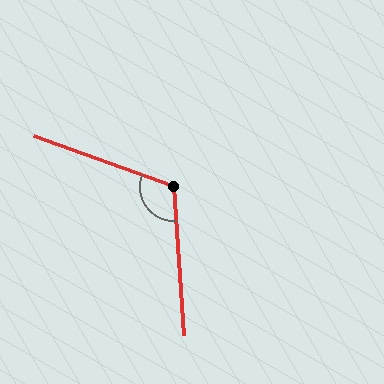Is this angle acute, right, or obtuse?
It is obtuse.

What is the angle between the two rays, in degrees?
Approximately 114 degrees.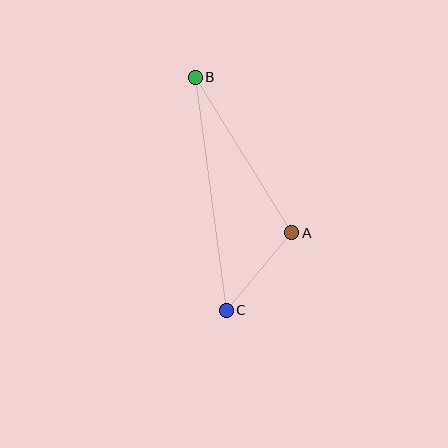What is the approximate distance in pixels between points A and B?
The distance between A and B is approximately 183 pixels.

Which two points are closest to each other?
Points A and C are closest to each other.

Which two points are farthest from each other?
Points B and C are farthest from each other.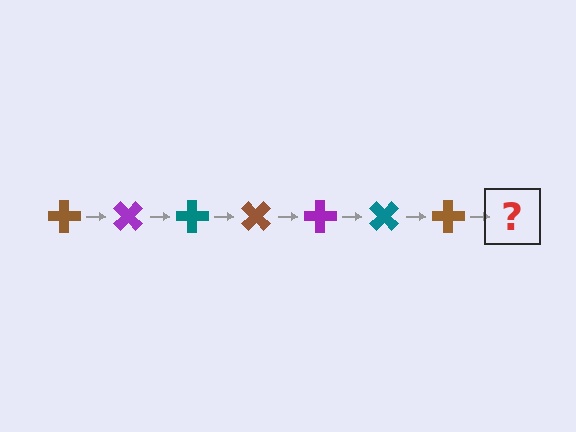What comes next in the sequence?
The next element should be a purple cross, rotated 315 degrees from the start.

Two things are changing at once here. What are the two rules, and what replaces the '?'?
The two rules are that it rotates 45 degrees each step and the color cycles through brown, purple, and teal. The '?' should be a purple cross, rotated 315 degrees from the start.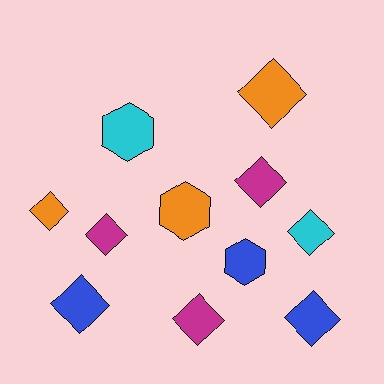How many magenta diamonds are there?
There are 3 magenta diamonds.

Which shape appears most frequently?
Diamond, with 8 objects.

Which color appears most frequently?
Blue, with 3 objects.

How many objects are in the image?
There are 11 objects.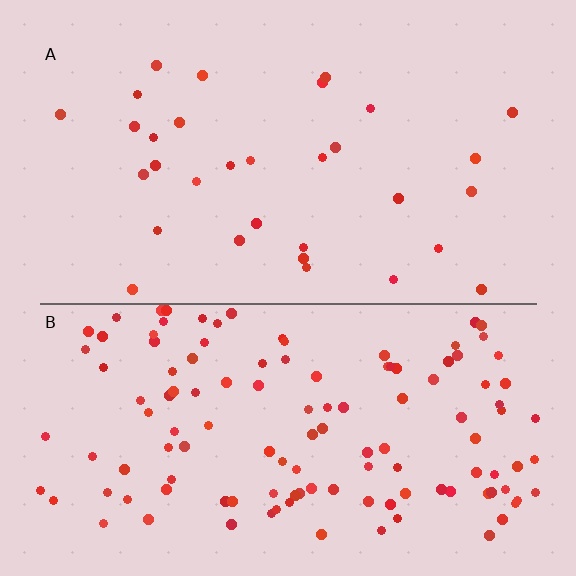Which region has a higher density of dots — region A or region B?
B (the bottom).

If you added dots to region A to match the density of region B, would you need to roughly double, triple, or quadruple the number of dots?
Approximately quadruple.